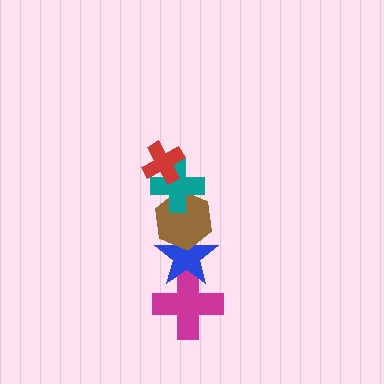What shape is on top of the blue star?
The brown hexagon is on top of the blue star.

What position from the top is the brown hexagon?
The brown hexagon is 3rd from the top.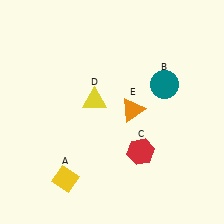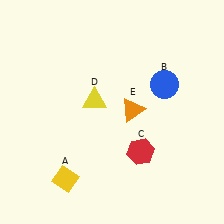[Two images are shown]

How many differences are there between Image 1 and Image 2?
There is 1 difference between the two images.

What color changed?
The circle (B) changed from teal in Image 1 to blue in Image 2.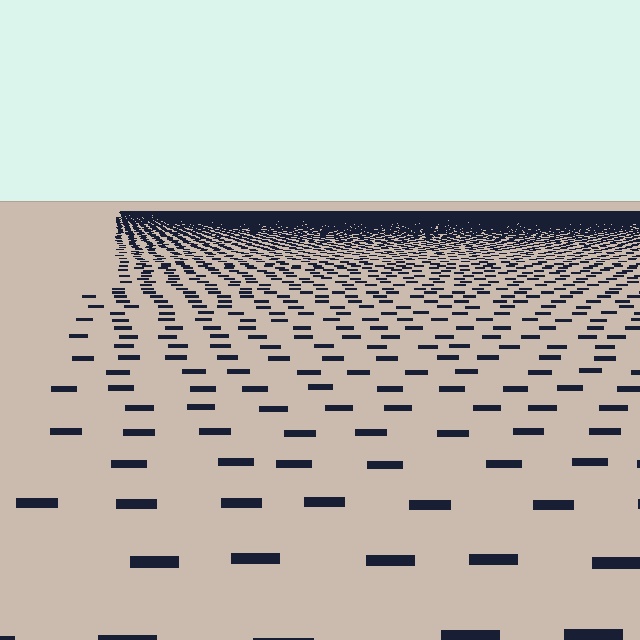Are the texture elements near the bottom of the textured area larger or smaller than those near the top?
Larger. Near the bottom, elements are closer to the viewer and appear at a bigger on-screen size.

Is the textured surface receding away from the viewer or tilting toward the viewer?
The surface is receding away from the viewer. Texture elements get smaller and denser toward the top.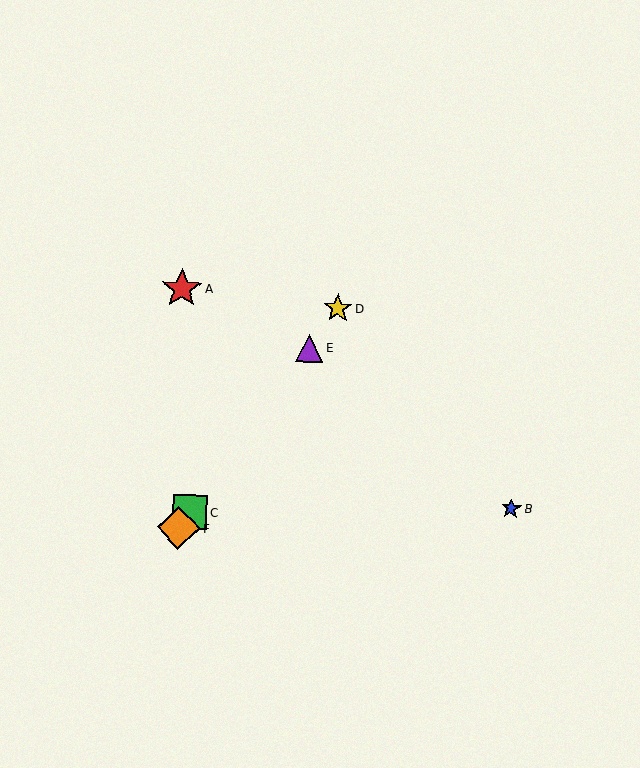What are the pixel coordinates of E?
Object E is at (309, 348).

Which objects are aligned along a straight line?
Objects C, D, E, F are aligned along a straight line.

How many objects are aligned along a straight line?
4 objects (C, D, E, F) are aligned along a straight line.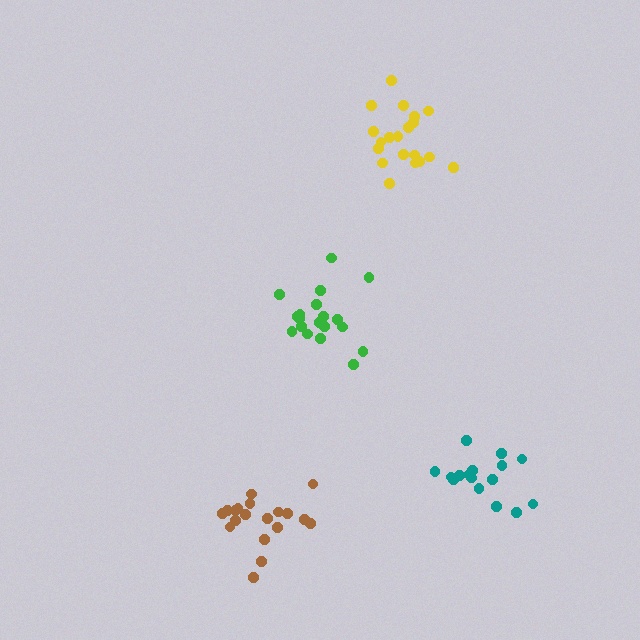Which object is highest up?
The yellow cluster is topmost.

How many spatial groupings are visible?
There are 4 spatial groupings.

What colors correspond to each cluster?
The clusters are colored: yellow, green, brown, teal.